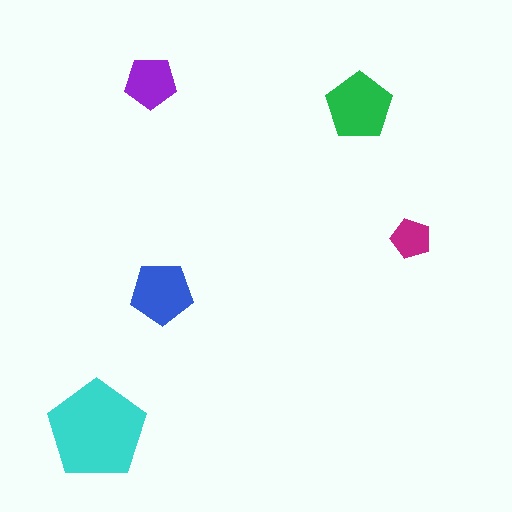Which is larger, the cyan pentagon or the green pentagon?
The cyan one.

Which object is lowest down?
The cyan pentagon is bottommost.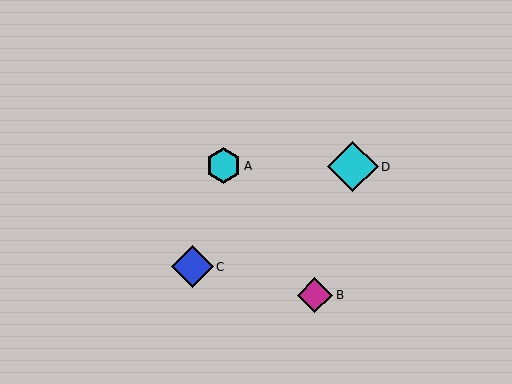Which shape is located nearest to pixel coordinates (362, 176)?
The cyan diamond (labeled D) at (353, 167) is nearest to that location.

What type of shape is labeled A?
Shape A is a cyan hexagon.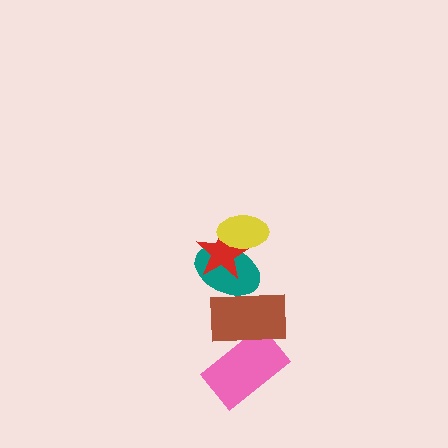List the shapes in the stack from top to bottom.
From top to bottom: the yellow ellipse, the red star, the teal ellipse, the brown rectangle, the pink rectangle.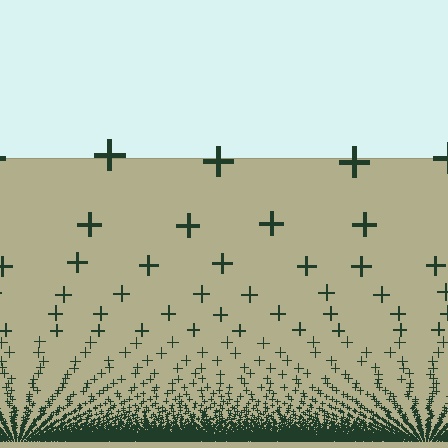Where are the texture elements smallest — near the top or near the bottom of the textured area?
Near the bottom.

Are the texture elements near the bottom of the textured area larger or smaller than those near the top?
Smaller. The gradient is inverted — elements near the bottom are smaller and denser.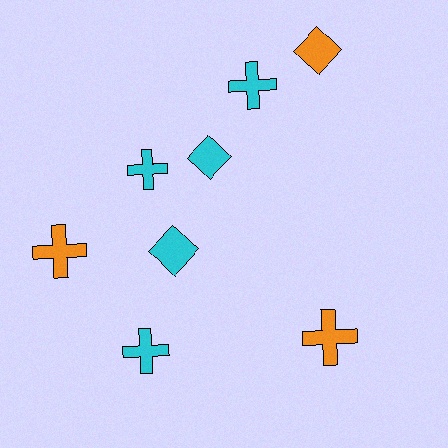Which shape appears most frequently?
Cross, with 5 objects.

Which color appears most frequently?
Cyan, with 5 objects.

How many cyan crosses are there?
There are 3 cyan crosses.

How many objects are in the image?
There are 8 objects.